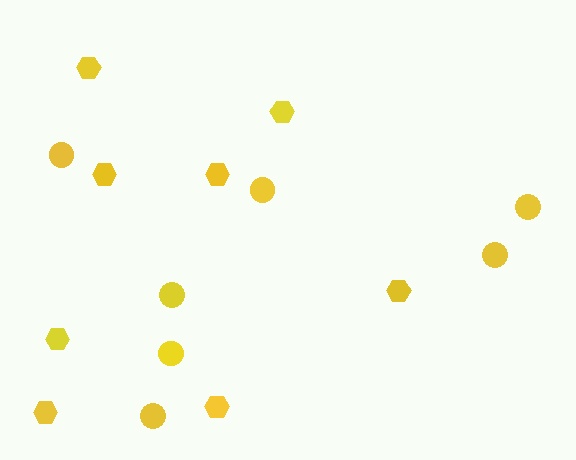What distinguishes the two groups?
There are 2 groups: one group of hexagons (8) and one group of circles (7).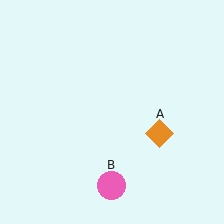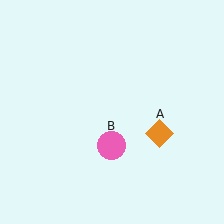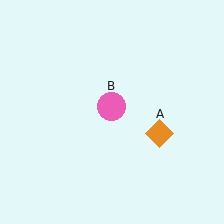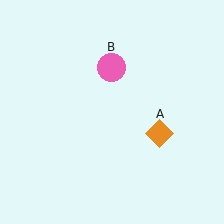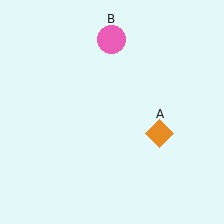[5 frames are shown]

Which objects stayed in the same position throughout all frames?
Orange diamond (object A) remained stationary.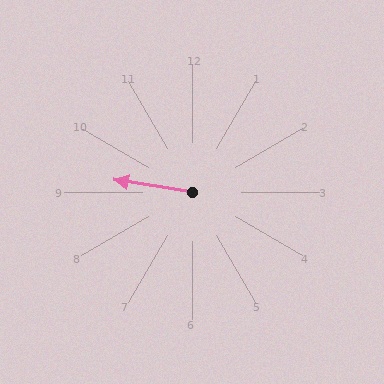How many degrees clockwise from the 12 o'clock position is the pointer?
Approximately 279 degrees.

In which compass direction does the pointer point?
West.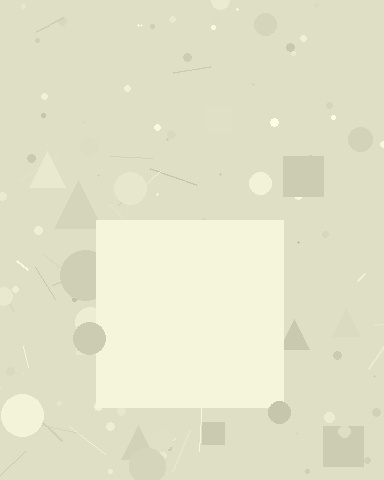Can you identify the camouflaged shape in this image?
The camouflaged shape is a square.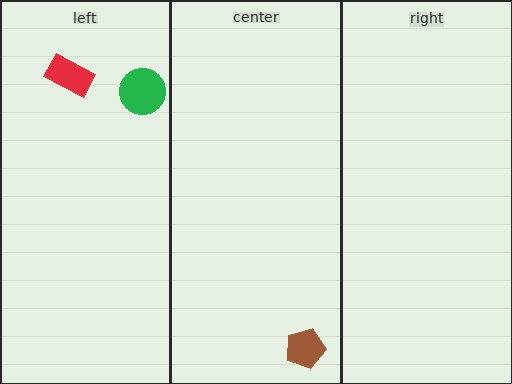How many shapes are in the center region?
1.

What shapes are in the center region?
The brown pentagon.